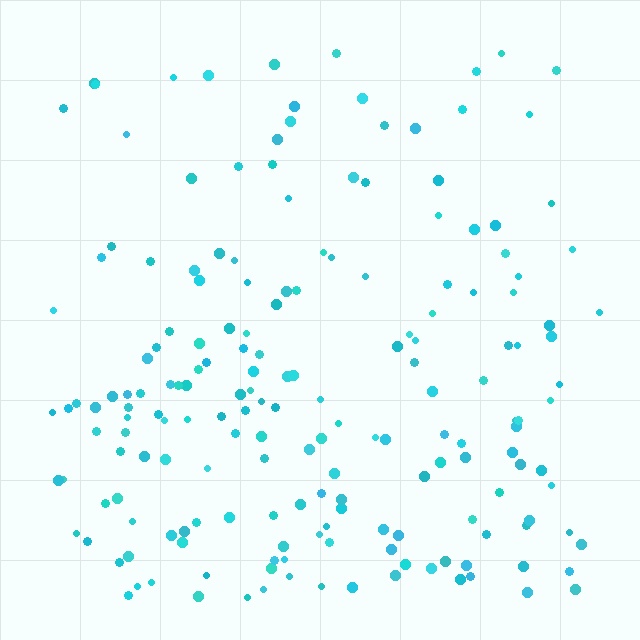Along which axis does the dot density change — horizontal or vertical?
Vertical.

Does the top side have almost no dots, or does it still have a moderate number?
Still a moderate number, just noticeably fewer than the bottom.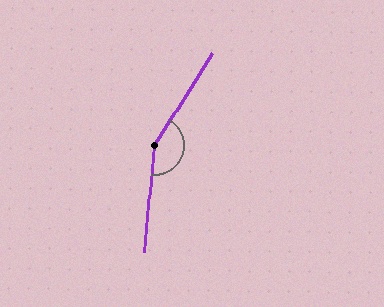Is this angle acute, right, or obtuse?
It is obtuse.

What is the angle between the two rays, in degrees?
Approximately 153 degrees.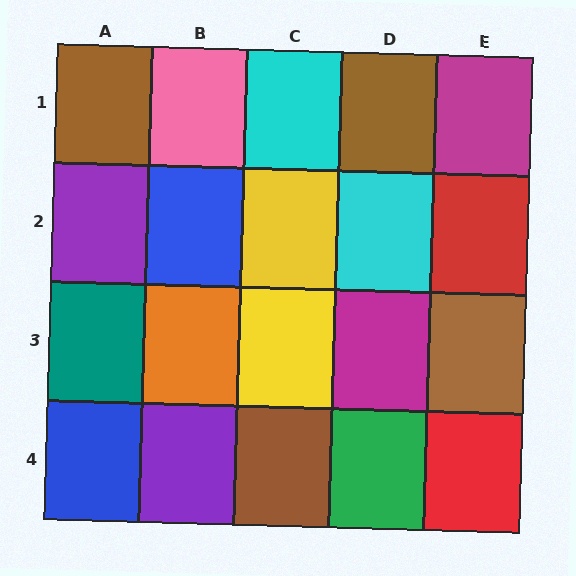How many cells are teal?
1 cell is teal.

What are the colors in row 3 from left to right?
Teal, orange, yellow, magenta, brown.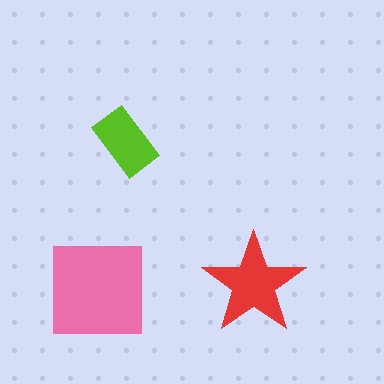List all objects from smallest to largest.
The lime rectangle, the red star, the pink square.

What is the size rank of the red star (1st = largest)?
2nd.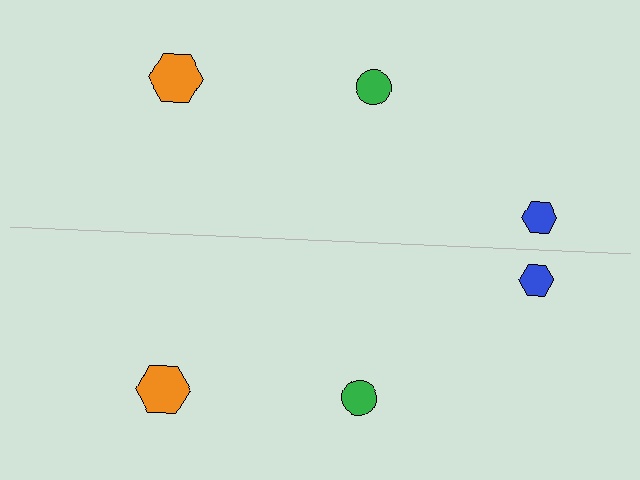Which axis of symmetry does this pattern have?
The pattern has a horizontal axis of symmetry running through the center of the image.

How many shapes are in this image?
There are 6 shapes in this image.